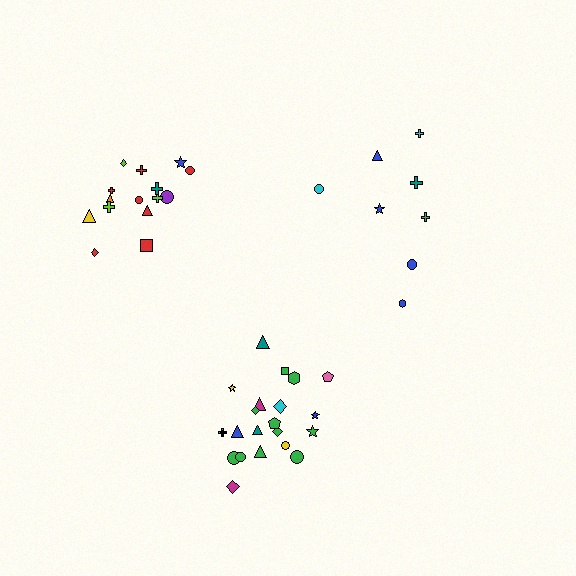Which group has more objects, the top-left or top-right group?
The top-left group.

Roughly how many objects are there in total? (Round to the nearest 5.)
Roughly 45 objects in total.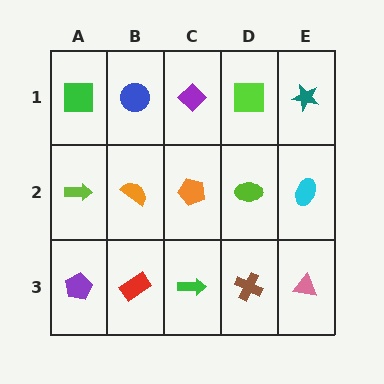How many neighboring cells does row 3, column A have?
2.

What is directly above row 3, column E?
A cyan ellipse.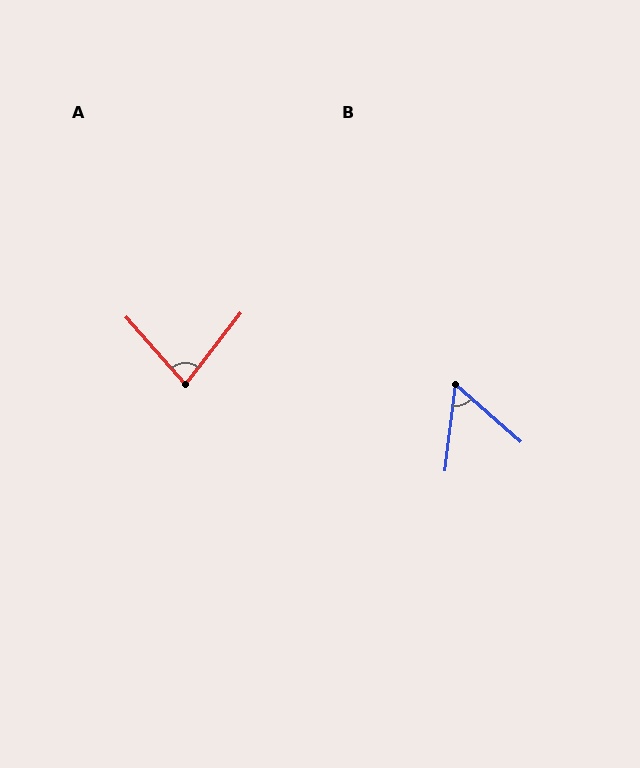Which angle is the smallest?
B, at approximately 56 degrees.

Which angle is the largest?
A, at approximately 79 degrees.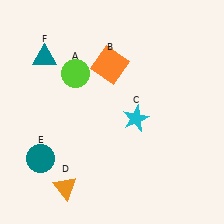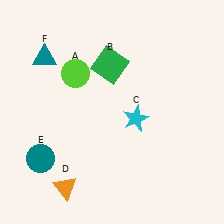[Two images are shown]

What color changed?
The square (B) changed from orange in Image 1 to green in Image 2.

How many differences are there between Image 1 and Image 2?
There is 1 difference between the two images.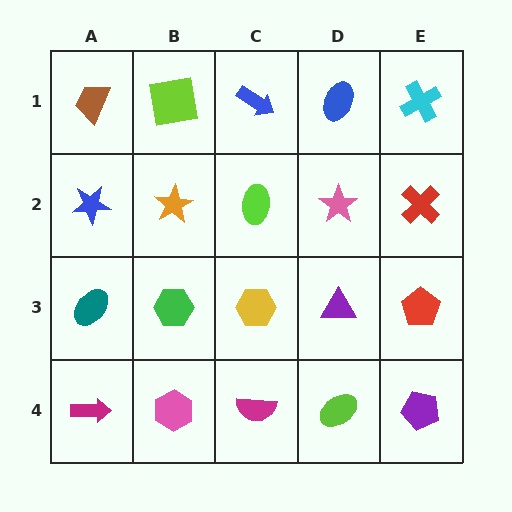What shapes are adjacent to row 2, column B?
A lime square (row 1, column B), a green hexagon (row 3, column B), a blue star (row 2, column A), a lime ellipse (row 2, column C).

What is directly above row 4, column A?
A teal ellipse.